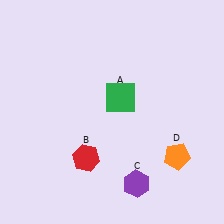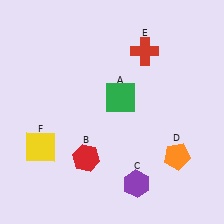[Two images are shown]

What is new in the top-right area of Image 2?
A red cross (E) was added in the top-right area of Image 2.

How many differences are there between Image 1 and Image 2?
There are 2 differences between the two images.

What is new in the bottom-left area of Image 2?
A yellow square (F) was added in the bottom-left area of Image 2.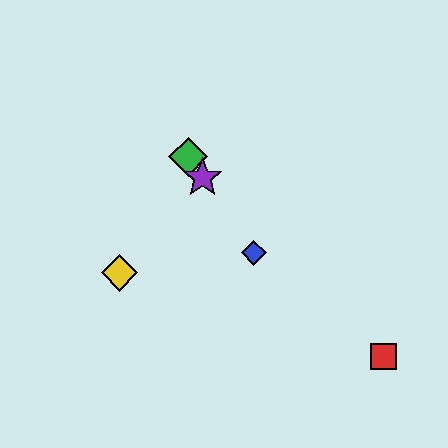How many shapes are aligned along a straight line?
3 shapes (the blue diamond, the green diamond, the purple star) are aligned along a straight line.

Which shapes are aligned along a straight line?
The blue diamond, the green diamond, the purple star are aligned along a straight line.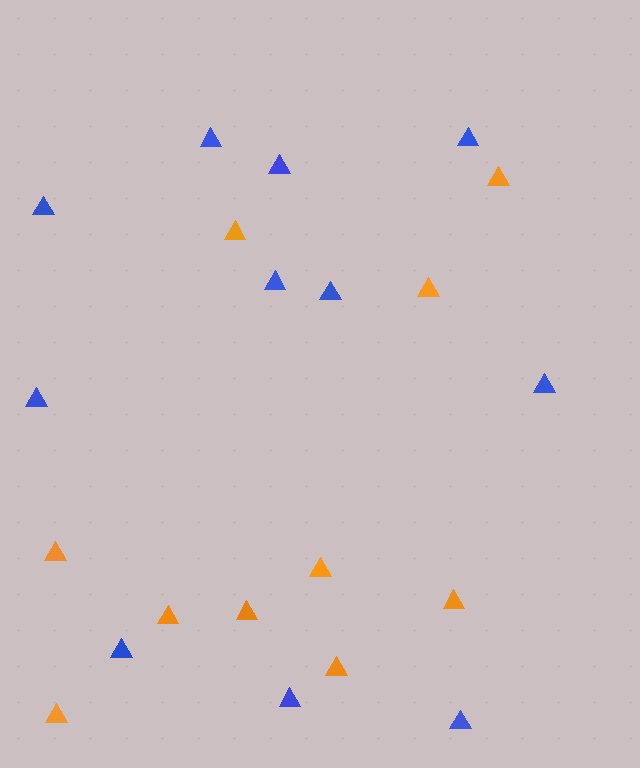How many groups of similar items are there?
There are 2 groups: one group of blue triangles (11) and one group of orange triangles (10).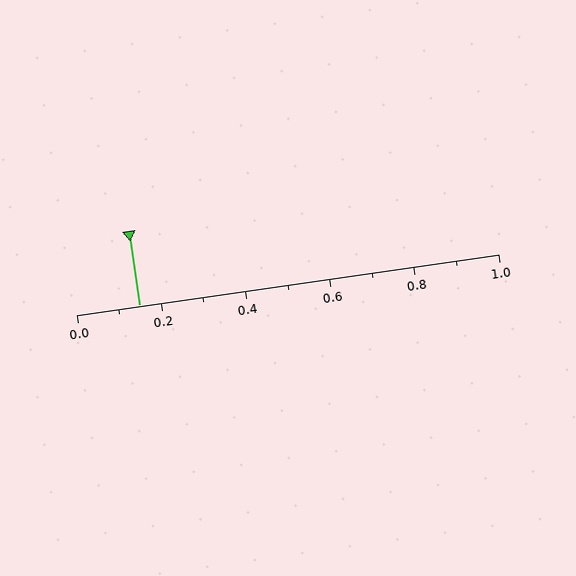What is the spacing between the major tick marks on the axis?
The major ticks are spaced 0.2 apart.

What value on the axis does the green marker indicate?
The marker indicates approximately 0.15.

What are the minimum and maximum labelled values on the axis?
The axis runs from 0.0 to 1.0.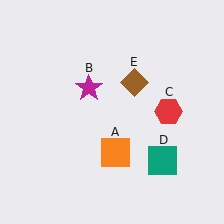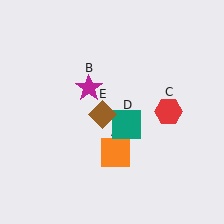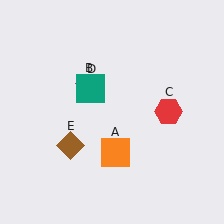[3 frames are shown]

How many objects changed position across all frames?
2 objects changed position: teal square (object D), brown diamond (object E).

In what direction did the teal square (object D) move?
The teal square (object D) moved up and to the left.